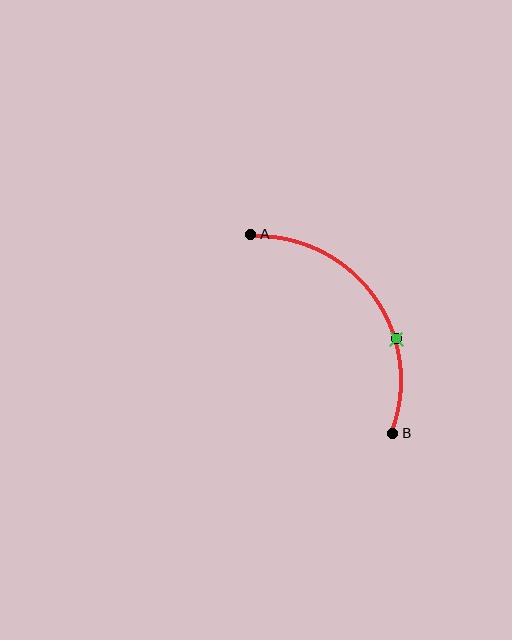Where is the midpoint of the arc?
The arc midpoint is the point on the curve farthest from the straight line joining A and B. It sits above and to the right of that line.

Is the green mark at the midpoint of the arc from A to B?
No. The green mark lies on the arc but is closer to endpoint B. The arc midpoint would be at the point on the curve equidistant along the arc from both A and B.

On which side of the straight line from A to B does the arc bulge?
The arc bulges above and to the right of the straight line connecting A and B.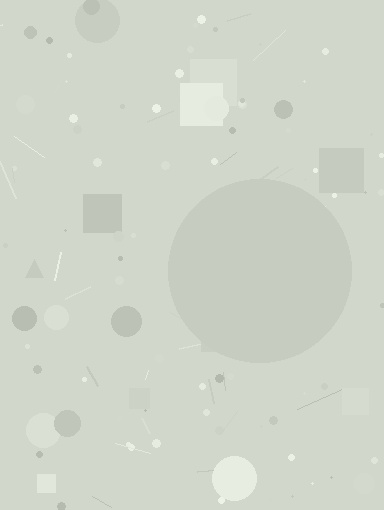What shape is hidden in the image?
A circle is hidden in the image.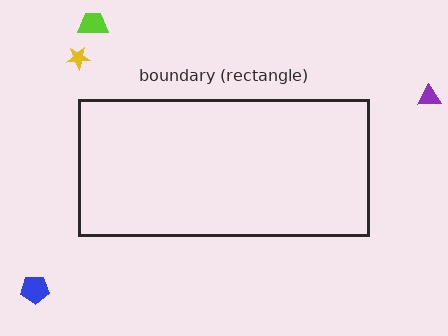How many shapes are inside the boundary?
0 inside, 4 outside.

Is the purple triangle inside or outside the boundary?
Outside.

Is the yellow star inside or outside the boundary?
Outside.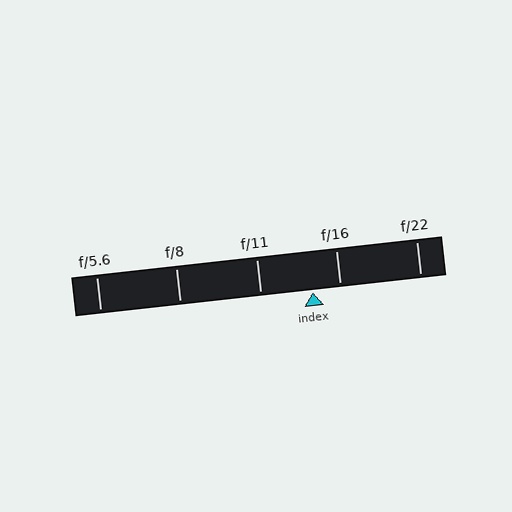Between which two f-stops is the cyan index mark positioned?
The index mark is between f/11 and f/16.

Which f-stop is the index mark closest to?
The index mark is closest to f/16.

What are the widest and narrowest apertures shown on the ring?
The widest aperture shown is f/5.6 and the narrowest is f/22.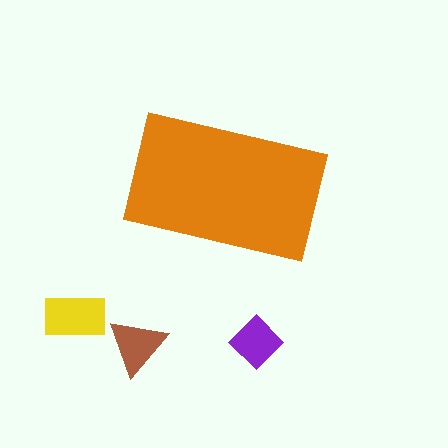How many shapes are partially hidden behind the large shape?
0 shapes are partially hidden.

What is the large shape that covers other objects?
An orange rectangle.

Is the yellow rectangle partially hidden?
No, the yellow rectangle is fully visible.